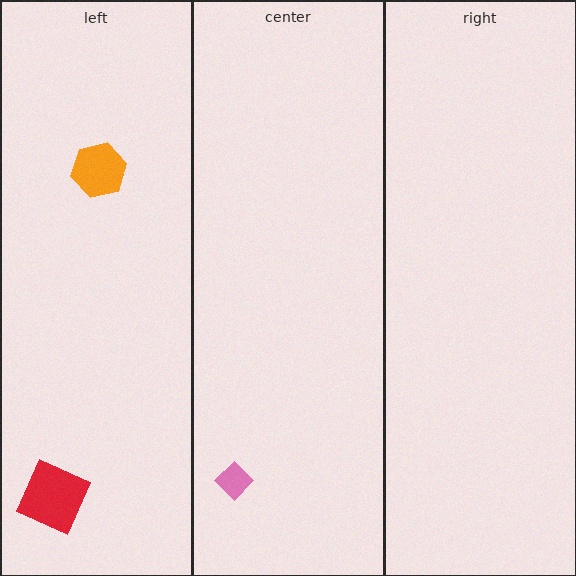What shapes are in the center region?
The pink diamond.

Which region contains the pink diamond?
The center region.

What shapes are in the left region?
The orange hexagon, the red square.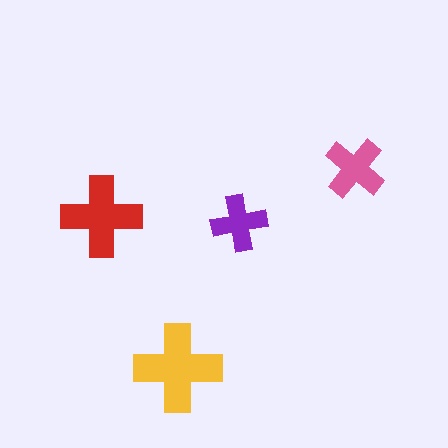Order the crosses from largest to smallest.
the yellow one, the red one, the pink one, the purple one.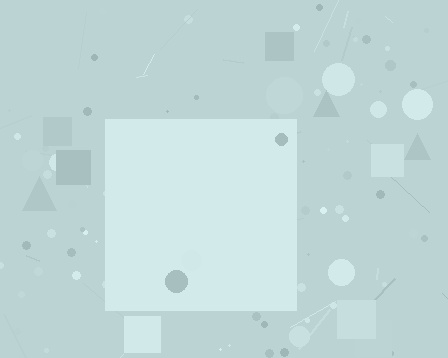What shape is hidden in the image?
A square is hidden in the image.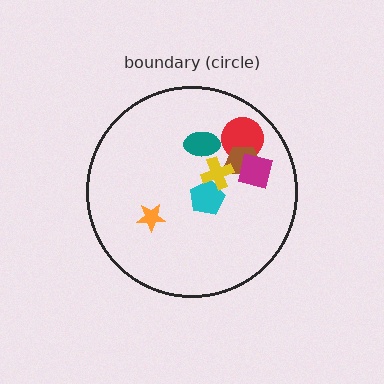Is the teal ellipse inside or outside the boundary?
Inside.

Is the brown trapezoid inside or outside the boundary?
Inside.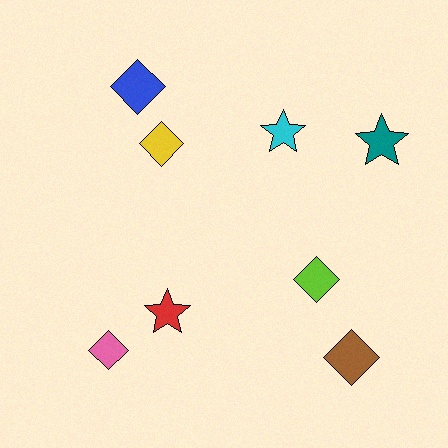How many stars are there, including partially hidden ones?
There are 3 stars.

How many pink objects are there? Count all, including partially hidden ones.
There is 1 pink object.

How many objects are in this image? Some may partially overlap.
There are 8 objects.